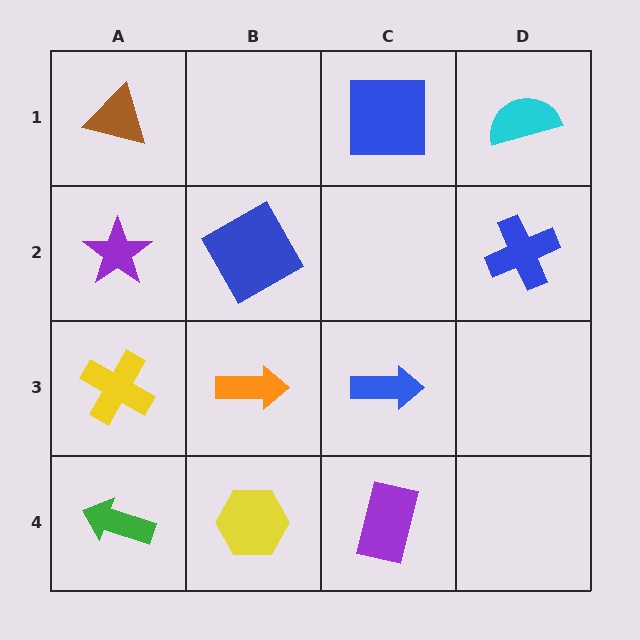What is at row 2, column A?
A purple star.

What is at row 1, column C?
A blue square.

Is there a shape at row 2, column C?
No, that cell is empty.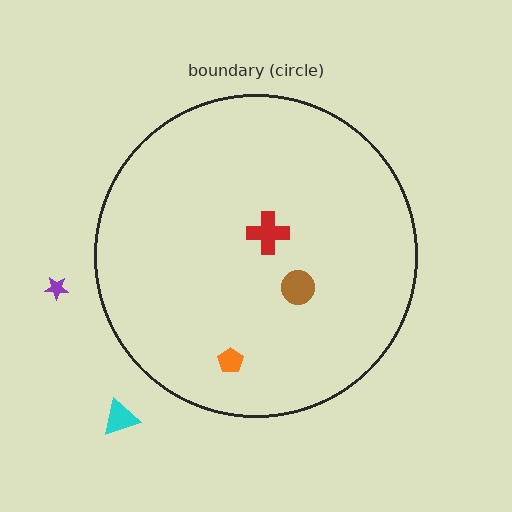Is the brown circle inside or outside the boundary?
Inside.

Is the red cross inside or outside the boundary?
Inside.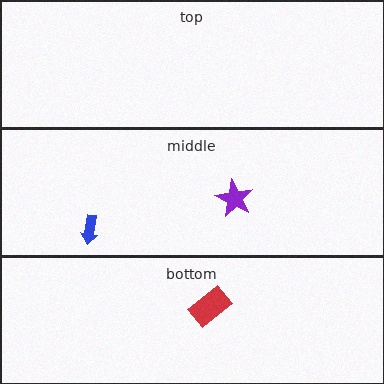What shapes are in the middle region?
The blue arrow, the purple star.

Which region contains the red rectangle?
The bottom region.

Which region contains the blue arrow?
The middle region.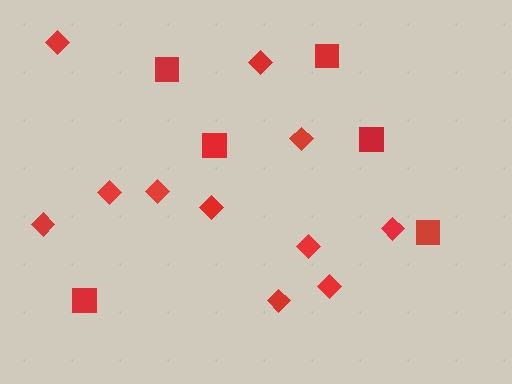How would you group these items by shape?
There are 2 groups: one group of diamonds (11) and one group of squares (6).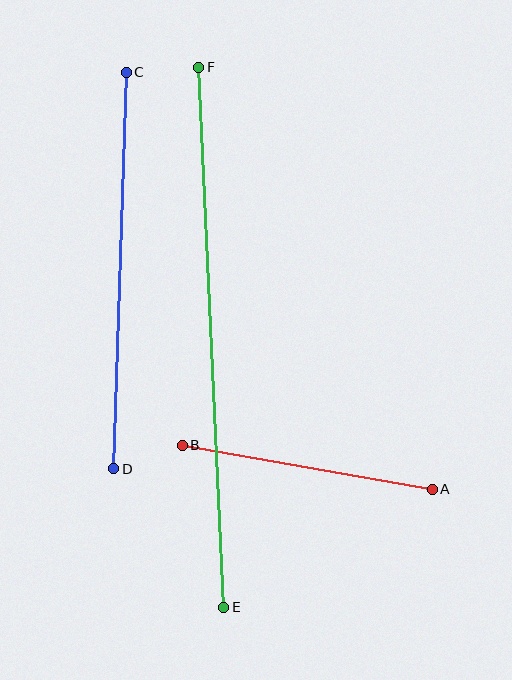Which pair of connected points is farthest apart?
Points E and F are farthest apart.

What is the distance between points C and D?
The distance is approximately 397 pixels.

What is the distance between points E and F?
The distance is approximately 540 pixels.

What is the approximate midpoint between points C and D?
The midpoint is at approximately (120, 271) pixels.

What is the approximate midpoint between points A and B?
The midpoint is at approximately (307, 467) pixels.